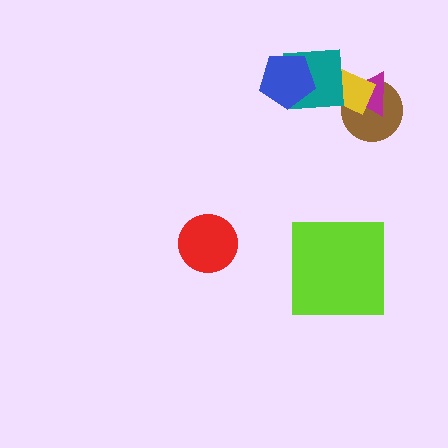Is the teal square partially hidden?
Yes, it is partially covered by another shape.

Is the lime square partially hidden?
No, no other shape covers it.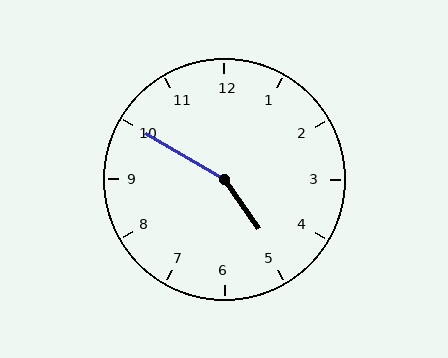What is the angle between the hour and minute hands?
Approximately 155 degrees.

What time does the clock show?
4:50.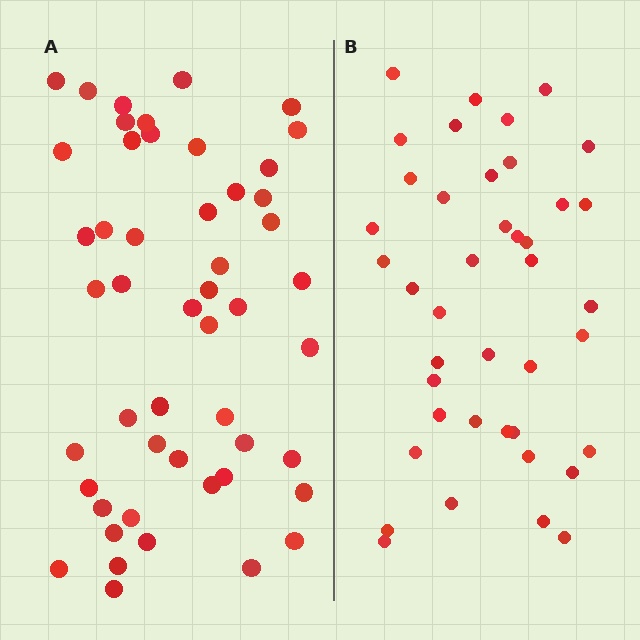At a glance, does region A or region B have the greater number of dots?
Region A (the left region) has more dots.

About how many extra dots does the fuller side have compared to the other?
Region A has roughly 8 or so more dots than region B.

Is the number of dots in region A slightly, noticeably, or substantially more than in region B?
Region A has only slightly more — the two regions are fairly close. The ratio is roughly 1.2 to 1.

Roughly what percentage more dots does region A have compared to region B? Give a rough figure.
About 20% more.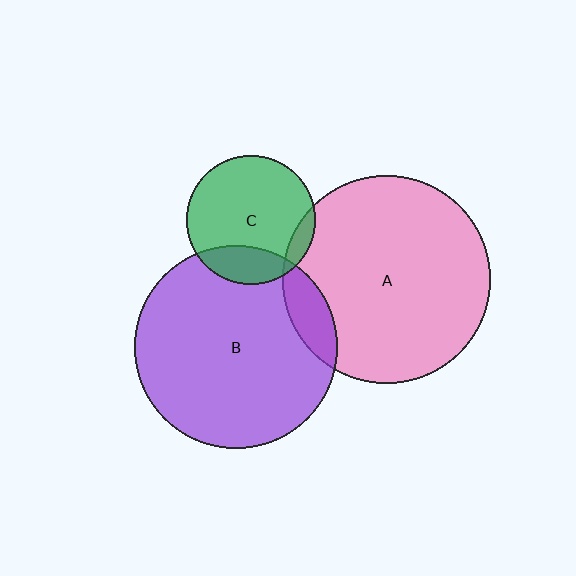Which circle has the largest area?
Circle A (pink).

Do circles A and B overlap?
Yes.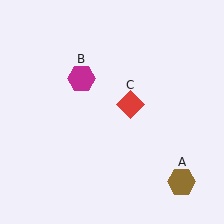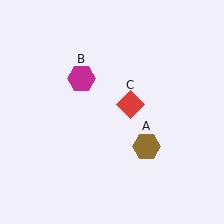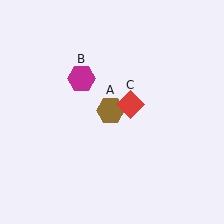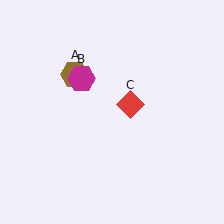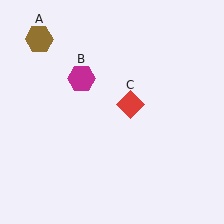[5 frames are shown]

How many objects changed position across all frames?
1 object changed position: brown hexagon (object A).